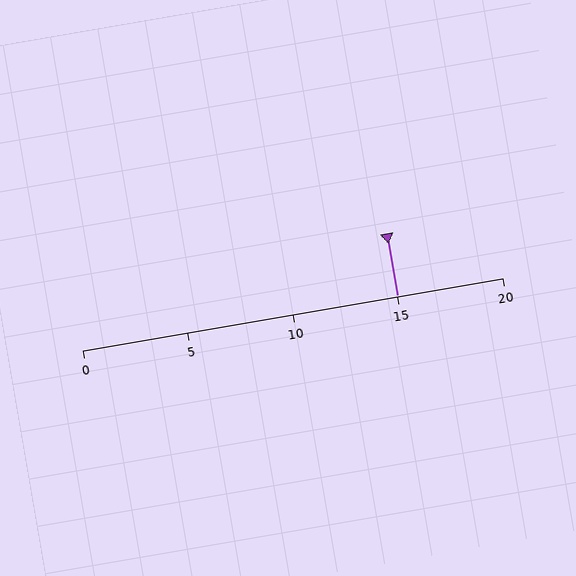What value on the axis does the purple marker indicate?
The marker indicates approximately 15.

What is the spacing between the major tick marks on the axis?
The major ticks are spaced 5 apart.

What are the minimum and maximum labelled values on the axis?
The axis runs from 0 to 20.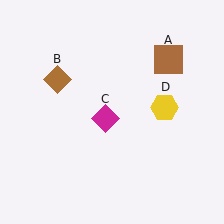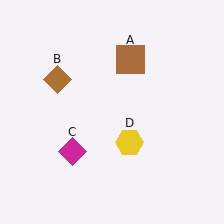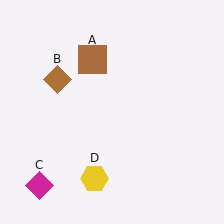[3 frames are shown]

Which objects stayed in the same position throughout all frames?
Brown diamond (object B) remained stationary.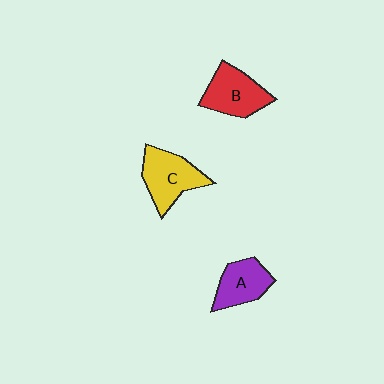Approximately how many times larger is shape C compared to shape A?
Approximately 1.3 times.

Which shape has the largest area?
Shape C (yellow).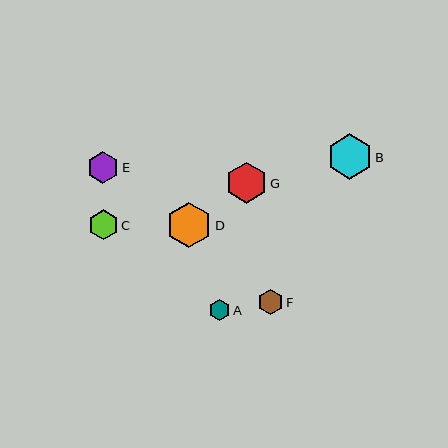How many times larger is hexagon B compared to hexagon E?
Hexagon B is approximately 1.4 times the size of hexagon E.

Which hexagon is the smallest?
Hexagon A is the smallest with a size of approximately 21 pixels.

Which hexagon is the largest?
Hexagon B is the largest with a size of approximately 45 pixels.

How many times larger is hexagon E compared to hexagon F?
Hexagon E is approximately 1.3 times the size of hexagon F.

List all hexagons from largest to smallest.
From largest to smallest: B, D, G, E, C, F, A.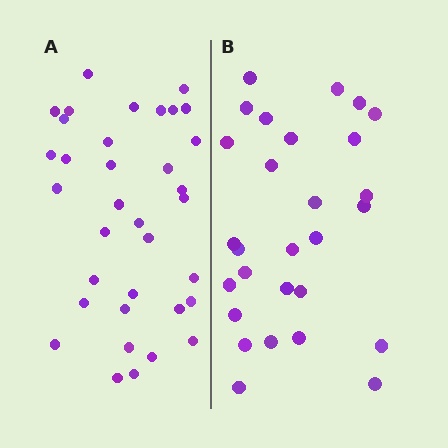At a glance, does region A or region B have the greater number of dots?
Region A (the left region) has more dots.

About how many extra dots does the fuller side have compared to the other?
Region A has roughly 8 or so more dots than region B.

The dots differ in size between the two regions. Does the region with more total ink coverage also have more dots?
No. Region B has more total ink coverage because its dots are larger, but region A actually contains more individual dots. Total area can be misleading — the number of items is what matters here.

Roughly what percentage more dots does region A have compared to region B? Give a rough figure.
About 25% more.